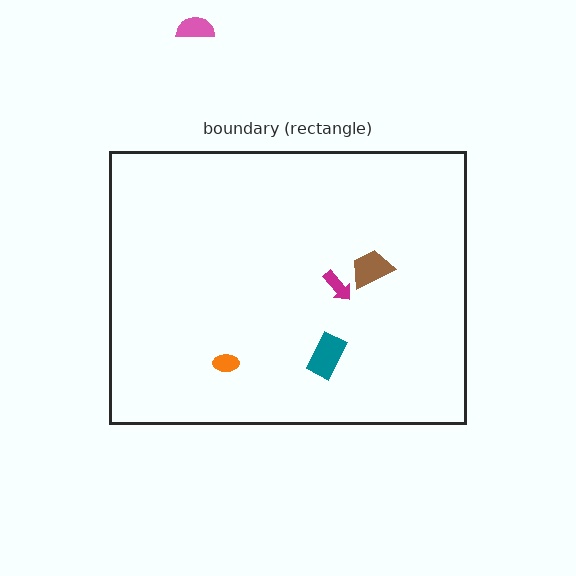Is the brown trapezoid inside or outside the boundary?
Inside.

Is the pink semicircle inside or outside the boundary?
Outside.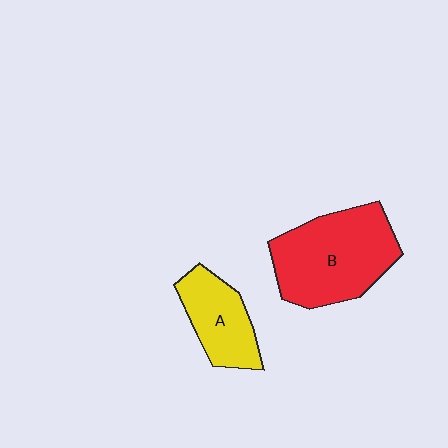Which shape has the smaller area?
Shape A (yellow).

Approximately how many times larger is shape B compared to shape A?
Approximately 1.8 times.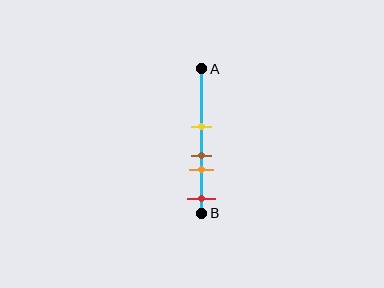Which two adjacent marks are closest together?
The brown and orange marks are the closest adjacent pair.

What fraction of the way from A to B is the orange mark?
The orange mark is approximately 70% (0.7) of the way from A to B.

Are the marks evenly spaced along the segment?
No, the marks are not evenly spaced.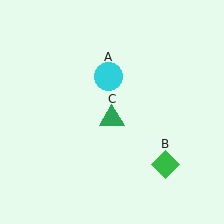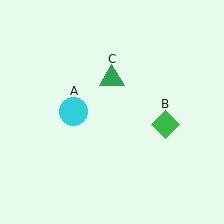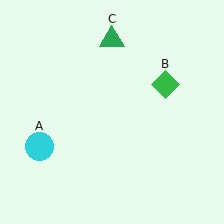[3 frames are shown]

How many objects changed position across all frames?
3 objects changed position: cyan circle (object A), green diamond (object B), green triangle (object C).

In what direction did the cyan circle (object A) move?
The cyan circle (object A) moved down and to the left.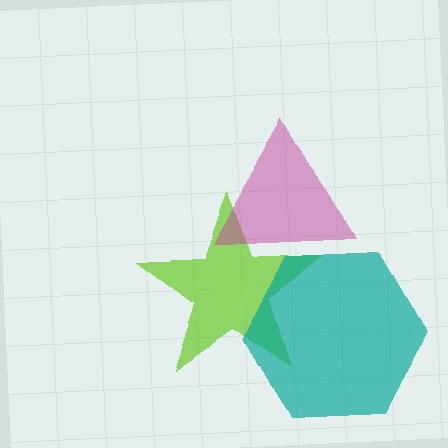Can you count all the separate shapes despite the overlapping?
Yes, there are 3 separate shapes.